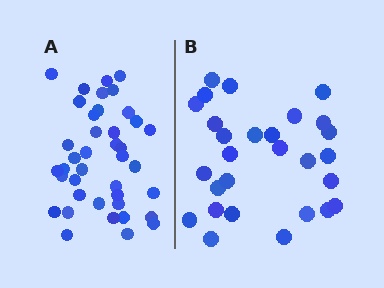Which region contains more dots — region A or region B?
Region A (the left region) has more dots.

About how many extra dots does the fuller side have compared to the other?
Region A has roughly 12 or so more dots than region B.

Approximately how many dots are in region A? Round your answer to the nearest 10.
About 40 dots.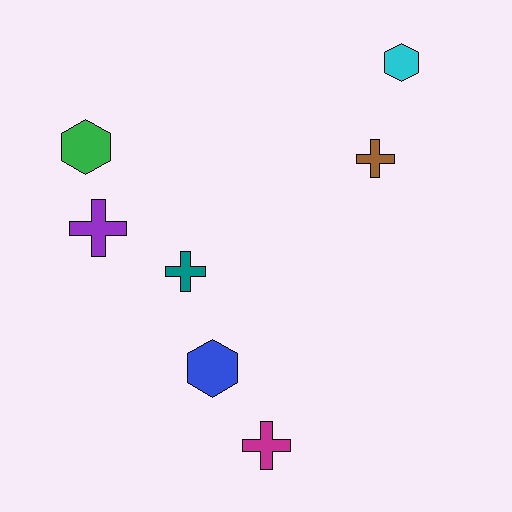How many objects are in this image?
There are 7 objects.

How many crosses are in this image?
There are 4 crosses.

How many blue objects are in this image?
There is 1 blue object.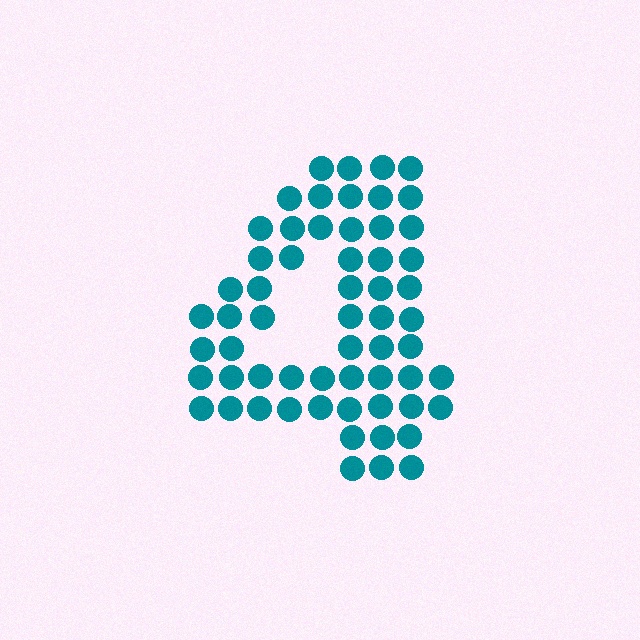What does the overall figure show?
The overall figure shows the digit 4.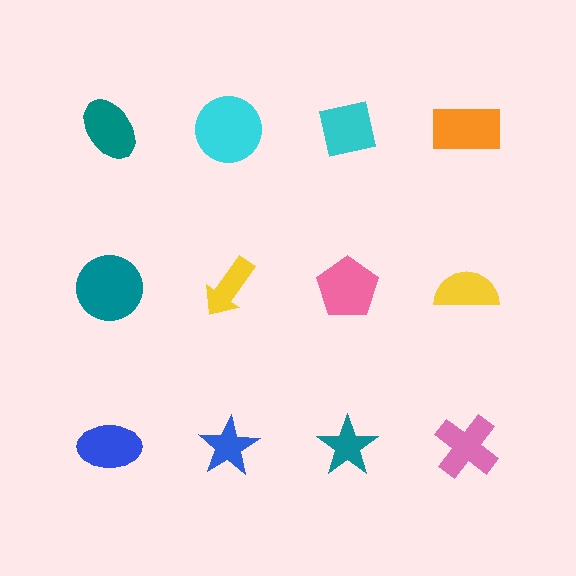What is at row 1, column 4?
An orange rectangle.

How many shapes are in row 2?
4 shapes.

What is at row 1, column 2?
A cyan circle.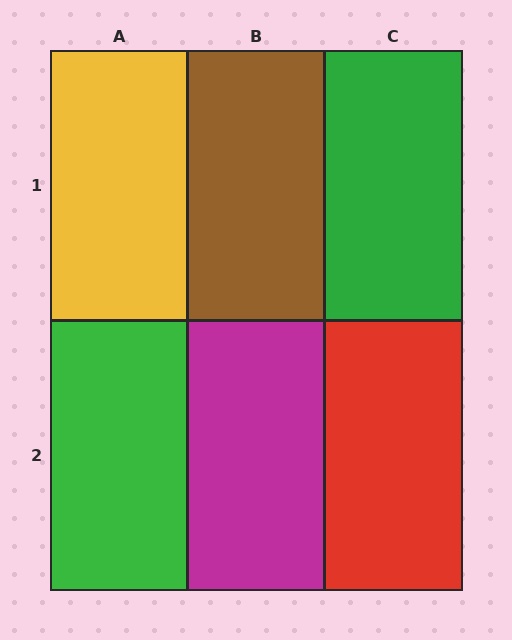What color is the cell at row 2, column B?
Magenta.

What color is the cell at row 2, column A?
Green.